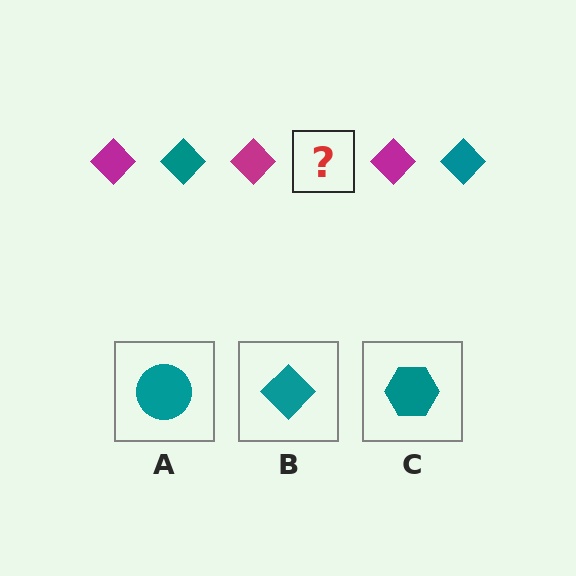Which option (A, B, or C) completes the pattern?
B.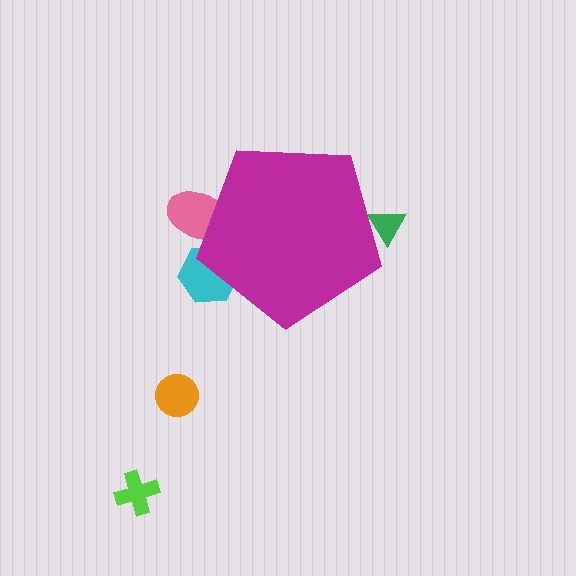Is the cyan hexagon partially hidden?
Yes, the cyan hexagon is partially hidden behind the magenta pentagon.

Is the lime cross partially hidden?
No, the lime cross is fully visible.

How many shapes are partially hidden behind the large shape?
3 shapes are partially hidden.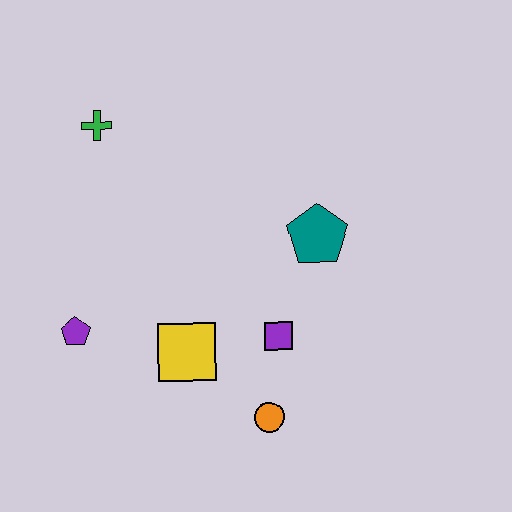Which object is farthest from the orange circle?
The green cross is farthest from the orange circle.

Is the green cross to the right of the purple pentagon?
Yes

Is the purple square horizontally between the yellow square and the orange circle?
No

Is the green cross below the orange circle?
No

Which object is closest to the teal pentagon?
The purple square is closest to the teal pentagon.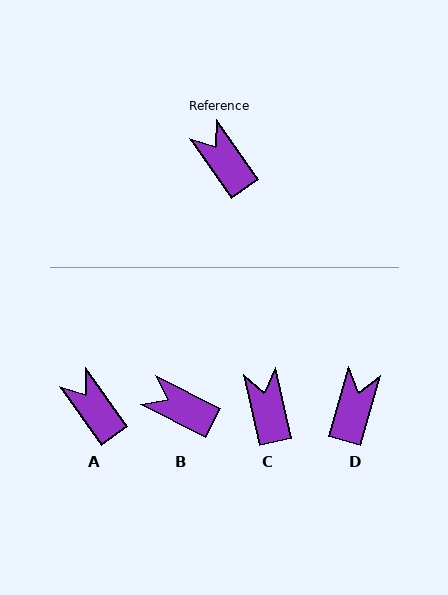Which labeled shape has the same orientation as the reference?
A.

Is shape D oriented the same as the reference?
No, it is off by about 51 degrees.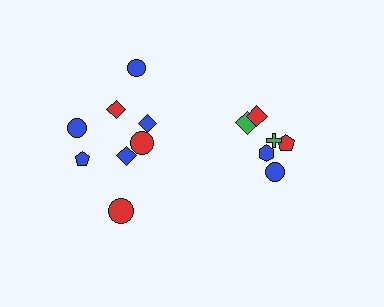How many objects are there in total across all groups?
There are 14 objects.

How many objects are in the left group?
There are 8 objects.